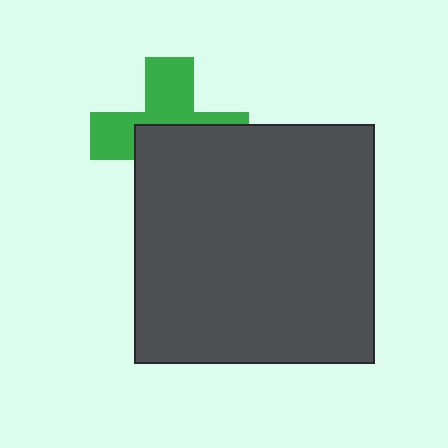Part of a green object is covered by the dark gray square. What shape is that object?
It is a cross.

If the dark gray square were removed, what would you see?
You would see the complete green cross.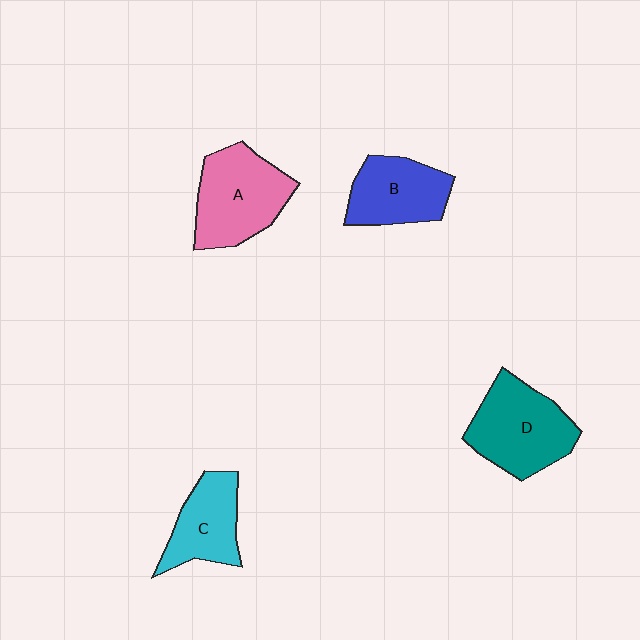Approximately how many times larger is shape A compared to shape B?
Approximately 1.3 times.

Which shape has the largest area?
Shape D (teal).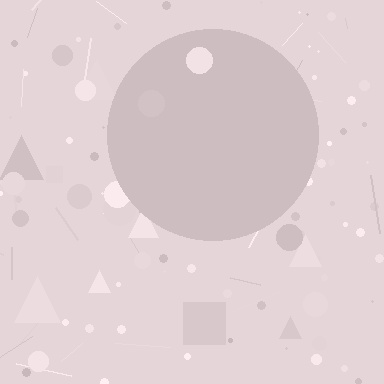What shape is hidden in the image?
A circle is hidden in the image.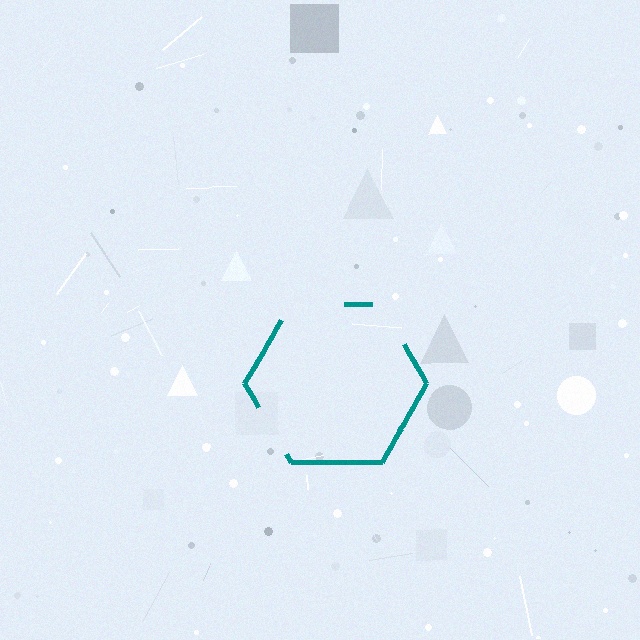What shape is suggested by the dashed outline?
The dashed outline suggests a hexagon.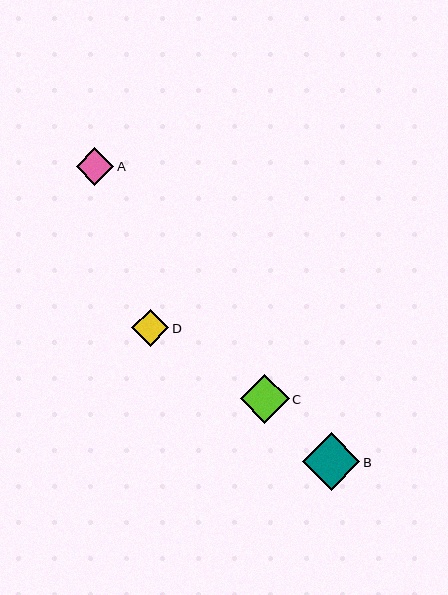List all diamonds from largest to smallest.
From largest to smallest: B, C, A, D.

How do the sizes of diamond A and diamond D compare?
Diamond A and diamond D are approximately the same size.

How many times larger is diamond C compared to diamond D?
Diamond C is approximately 1.3 times the size of diamond D.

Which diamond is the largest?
Diamond B is the largest with a size of approximately 57 pixels.